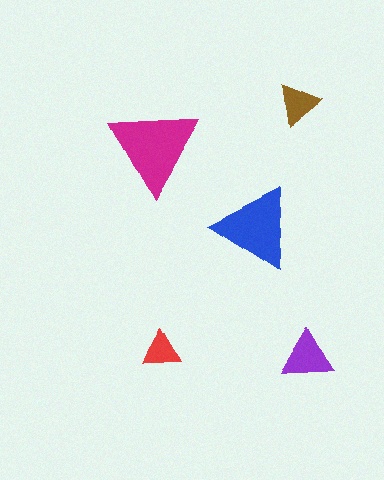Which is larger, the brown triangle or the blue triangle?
The blue one.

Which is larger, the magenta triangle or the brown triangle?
The magenta one.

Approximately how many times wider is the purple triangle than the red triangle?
About 1.5 times wider.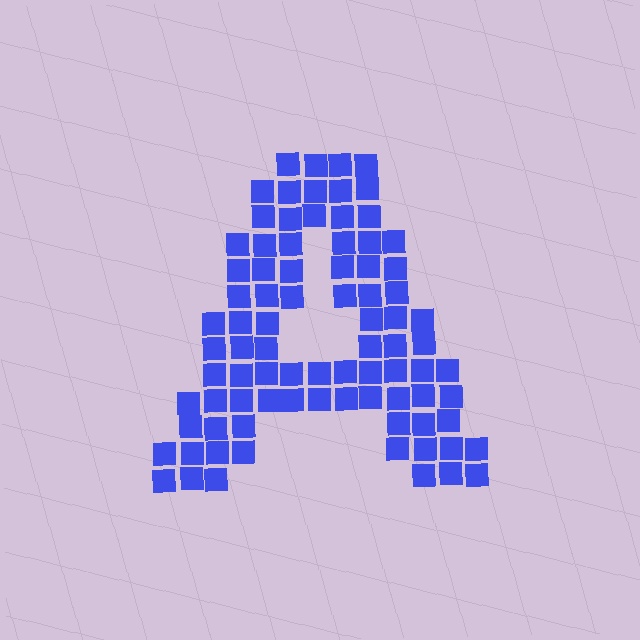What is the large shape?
The large shape is the letter A.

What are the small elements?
The small elements are squares.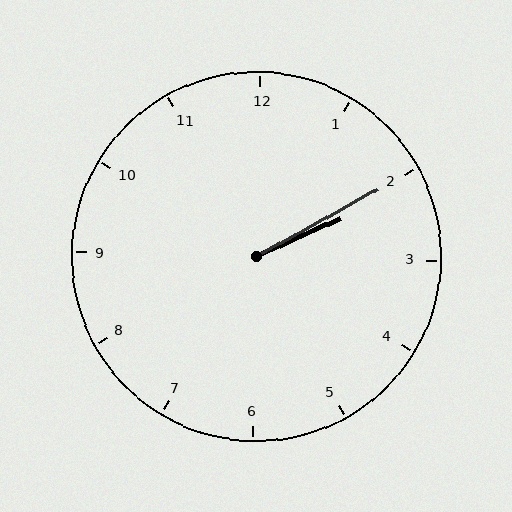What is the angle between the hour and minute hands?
Approximately 5 degrees.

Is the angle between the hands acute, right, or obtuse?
It is acute.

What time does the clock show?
2:10.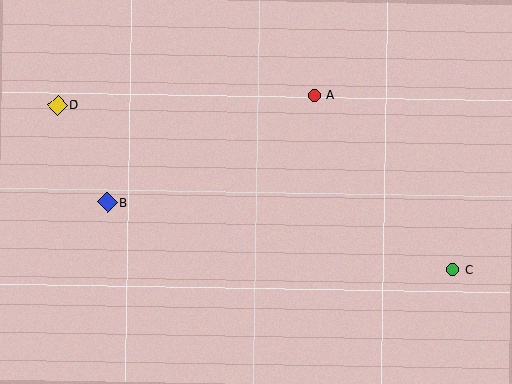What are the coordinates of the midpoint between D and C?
The midpoint between D and C is at (255, 187).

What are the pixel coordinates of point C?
Point C is at (453, 270).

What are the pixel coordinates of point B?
Point B is at (107, 202).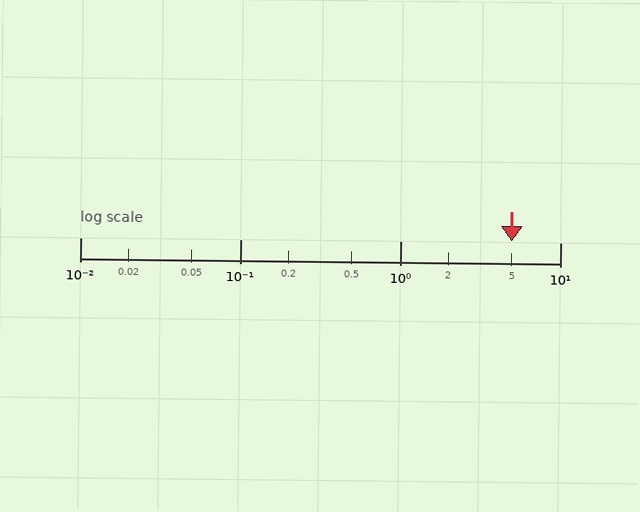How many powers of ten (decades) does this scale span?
The scale spans 3 decades, from 0.01 to 10.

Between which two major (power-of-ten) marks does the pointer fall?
The pointer is between 1 and 10.